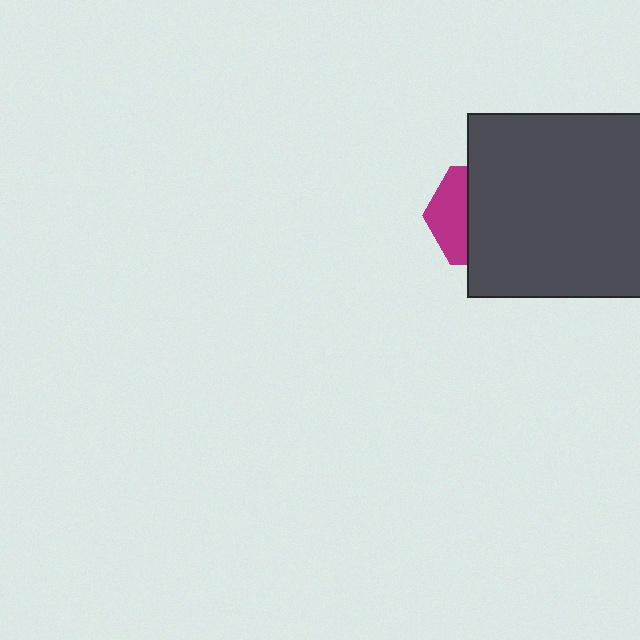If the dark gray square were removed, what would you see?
You would see the complete magenta hexagon.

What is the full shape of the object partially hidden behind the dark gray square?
The partially hidden object is a magenta hexagon.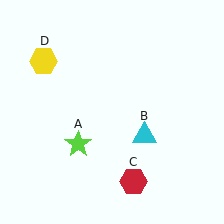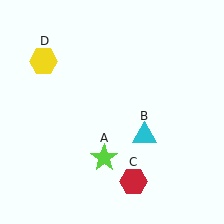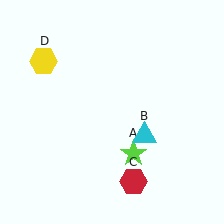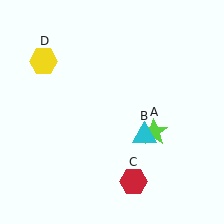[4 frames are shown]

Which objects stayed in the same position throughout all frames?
Cyan triangle (object B) and red hexagon (object C) and yellow hexagon (object D) remained stationary.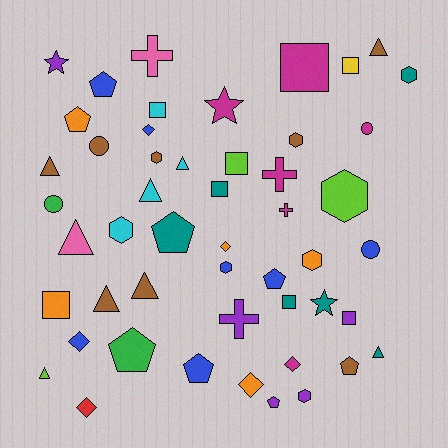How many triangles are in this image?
There are 9 triangles.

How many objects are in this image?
There are 50 objects.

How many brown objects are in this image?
There are 8 brown objects.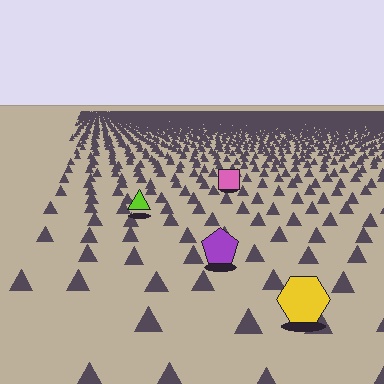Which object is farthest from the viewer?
The pink square is farthest from the viewer. It appears smaller and the ground texture around it is denser.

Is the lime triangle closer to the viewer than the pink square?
Yes. The lime triangle is closer — you can tell from the texture gradient: the ground texture is coarser near it.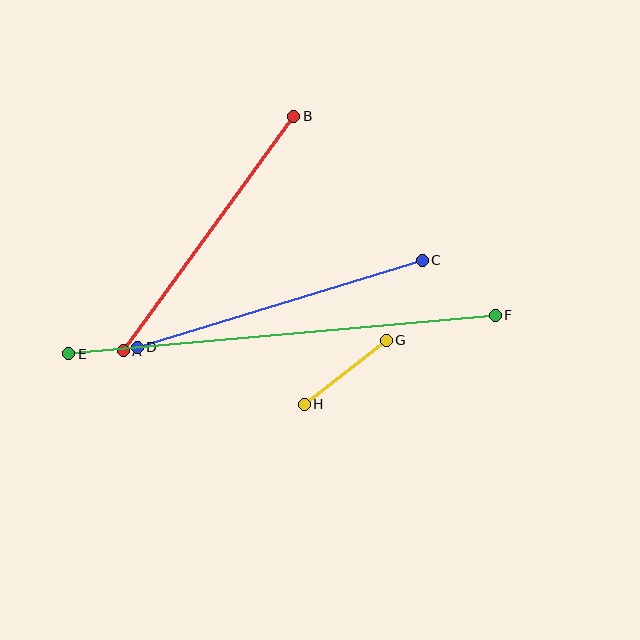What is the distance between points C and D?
The distance is approximately 298 pixels.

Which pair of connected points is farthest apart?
Points E and F are farthest apart.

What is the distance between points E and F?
The distance is approximately 429 pixels.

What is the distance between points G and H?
The distance is approximately 104 pixels.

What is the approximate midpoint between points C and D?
The midpoint is at approximately (280, 304) pixels.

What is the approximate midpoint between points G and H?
The midpoint is at approximately (345, 372) pixels.